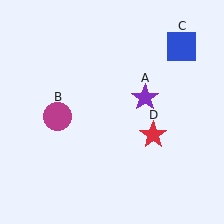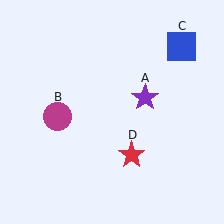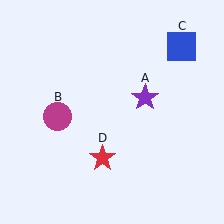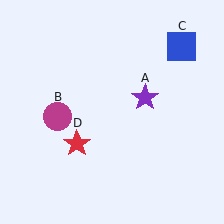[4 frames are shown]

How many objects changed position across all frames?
1 object changed position: red star (object D).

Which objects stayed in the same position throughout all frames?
Purple star (object A) and magenta circle (object B) and blue square (object C) remained stationary.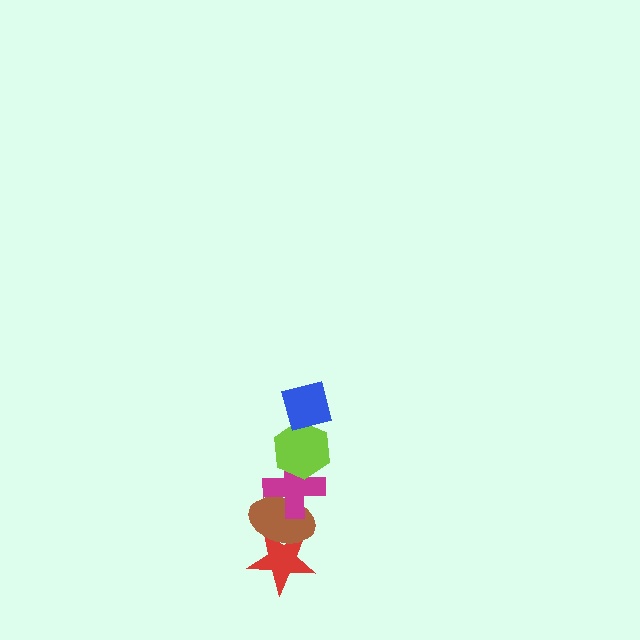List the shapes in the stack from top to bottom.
From top to bottom: the blue square, the lime hexagon, the magenta cross, the brown ellipse, the red star.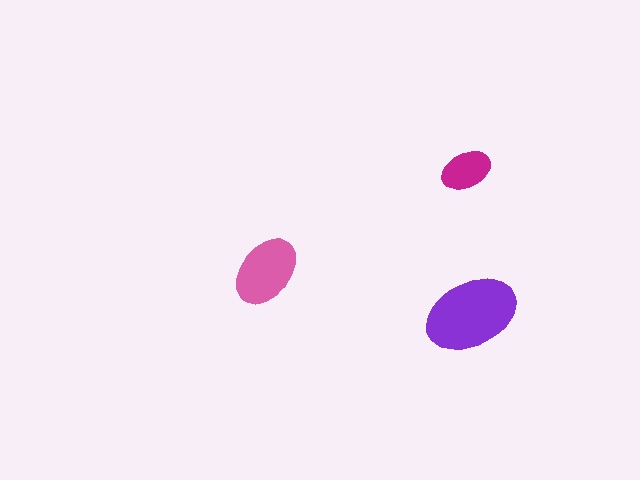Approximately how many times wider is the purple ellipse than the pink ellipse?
About 1.5 times wider.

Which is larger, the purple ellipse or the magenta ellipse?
The purple one.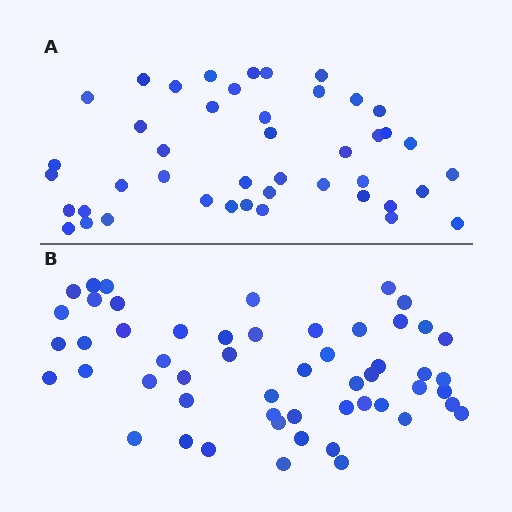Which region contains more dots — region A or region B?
Region B (the bottom region) has more dots.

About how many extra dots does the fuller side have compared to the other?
Region B has roughly 8 or so more dots than region A.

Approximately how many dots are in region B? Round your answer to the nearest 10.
About 50 dots. (The exact count is 53, which rounds to 50.)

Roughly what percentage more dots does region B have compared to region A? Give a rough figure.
About 20% more.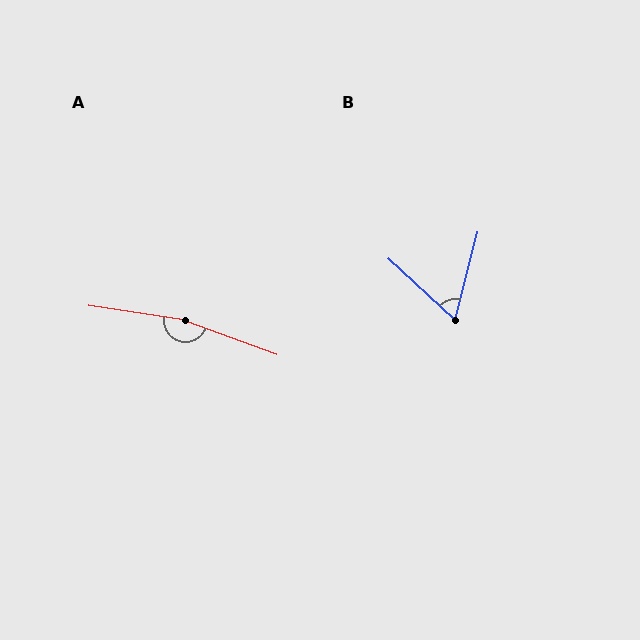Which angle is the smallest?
B, at approximately 62 degrees.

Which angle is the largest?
A, at approximately 168 degrees.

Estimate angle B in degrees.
Approximately 62 degrees.